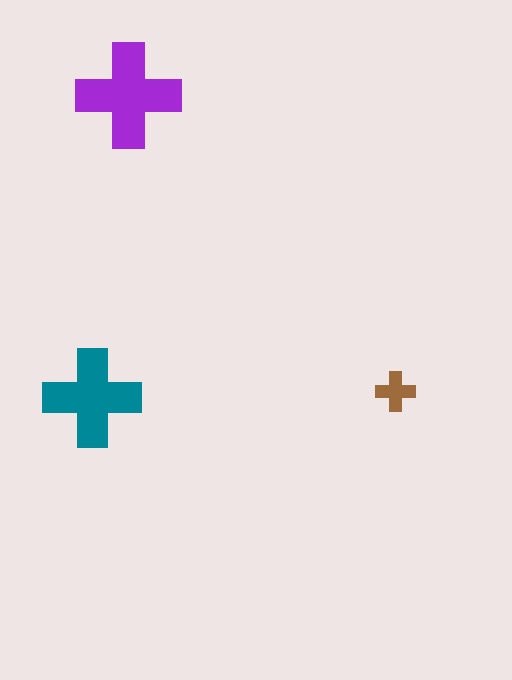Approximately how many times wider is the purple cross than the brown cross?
About 2.5 times wider.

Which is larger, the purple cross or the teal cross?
The purple one.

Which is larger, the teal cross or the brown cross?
The teal one.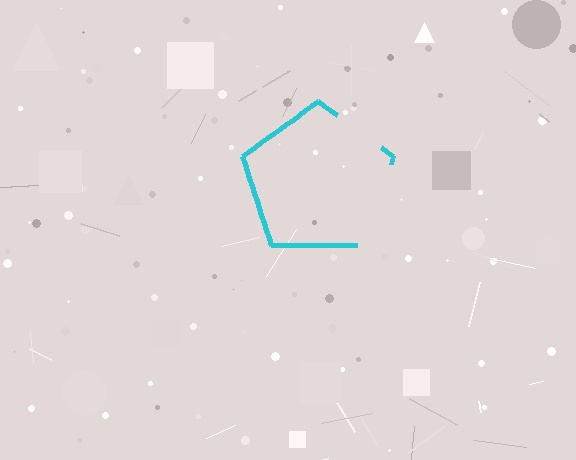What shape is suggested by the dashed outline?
The dashed outline suggests a pentagon.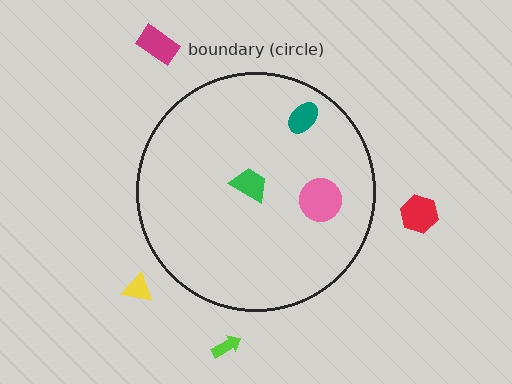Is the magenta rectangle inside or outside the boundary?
Outside.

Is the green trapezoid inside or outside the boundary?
Inside.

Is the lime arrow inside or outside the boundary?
Outside.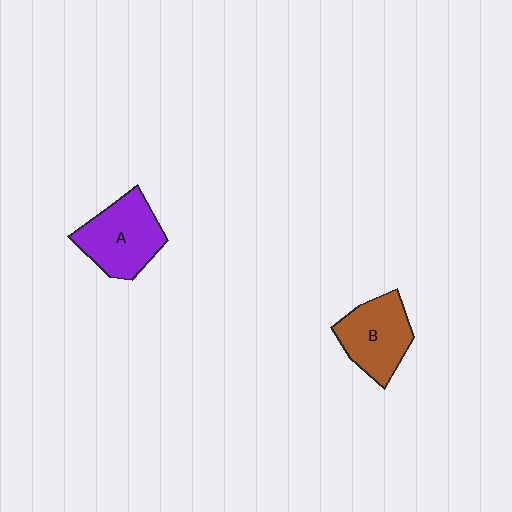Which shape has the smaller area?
Shape B (brown).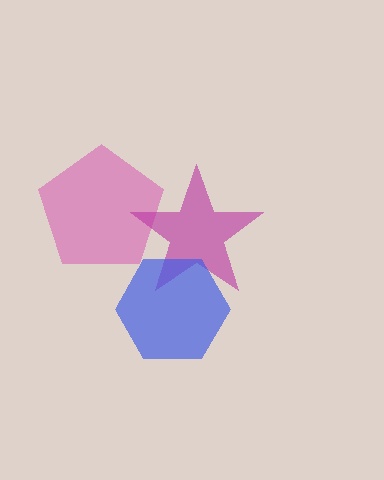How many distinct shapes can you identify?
There are 3 distinct shapes: a pink pentagon, a magenta star, a blue hexagon.